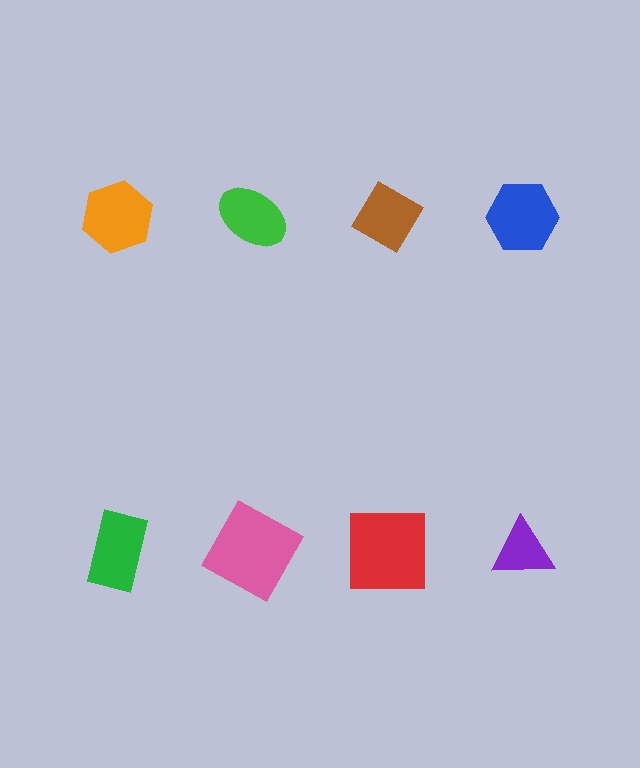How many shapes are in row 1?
4 shapes.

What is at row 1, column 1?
An orange hexagon.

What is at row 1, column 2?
A green ellipse.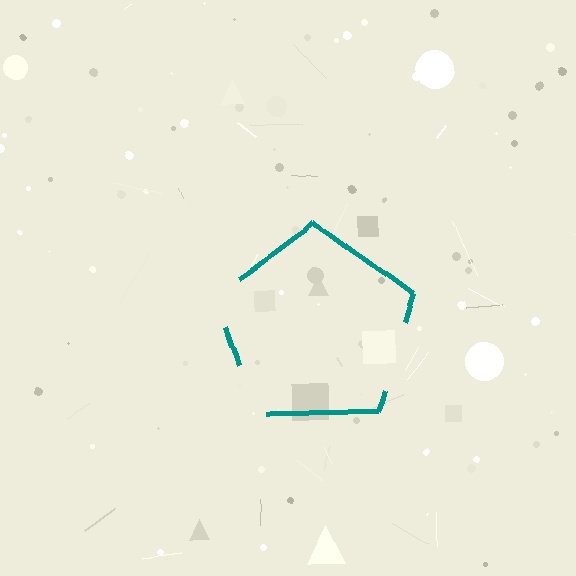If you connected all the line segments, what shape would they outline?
They would outline a pentagon.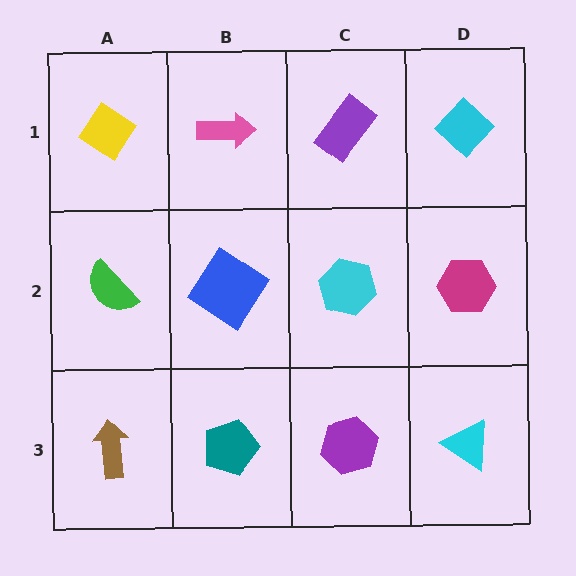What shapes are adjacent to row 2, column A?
A yellow diamond (row 1, column A), a brown arrow (row 3, column A), a blue diamond (row 2, column B).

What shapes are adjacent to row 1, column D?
A magenta hexagon (row 2, column D), a purple rectangle (row 1, column C).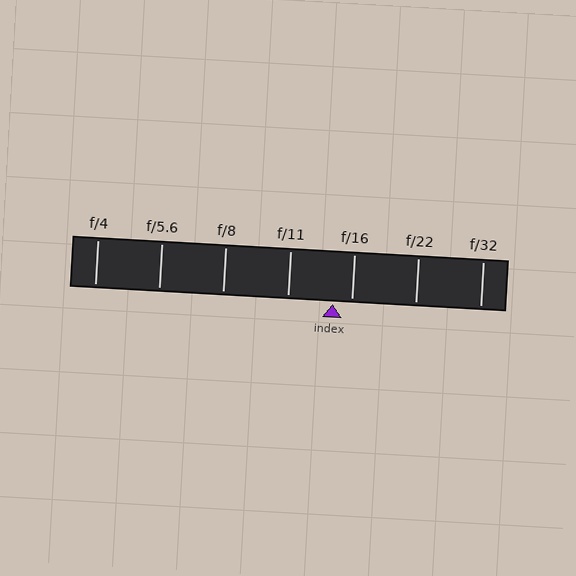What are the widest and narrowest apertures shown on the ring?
The widest aperture shown is f/4 and the narrowest is f/32.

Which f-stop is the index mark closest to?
The index mark is closest to f/16.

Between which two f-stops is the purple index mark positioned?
The index mark is between f/11 and f/16.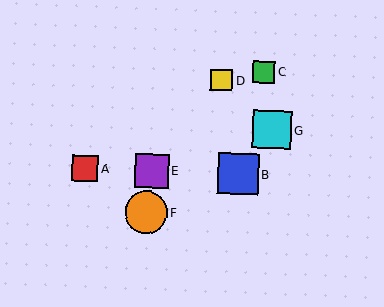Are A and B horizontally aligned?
Yes, both are at y≈168.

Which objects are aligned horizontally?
Objects A, B, E are aligned horizontally.